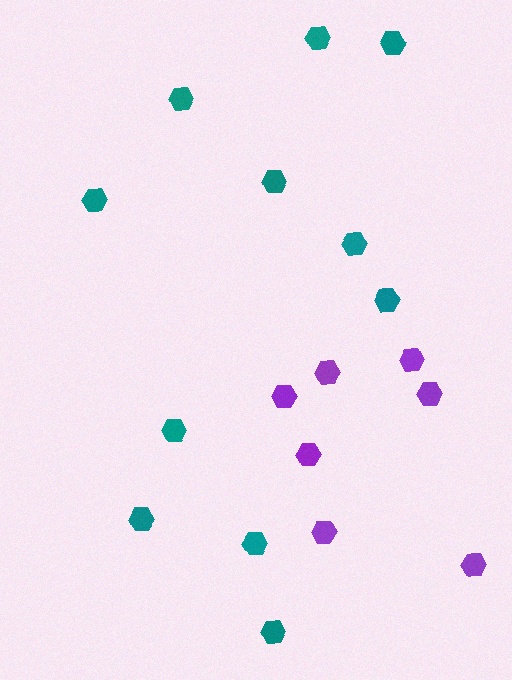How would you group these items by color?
There are 2 groups: one group of purple hexagons (7) and one group of teal hexagons (11).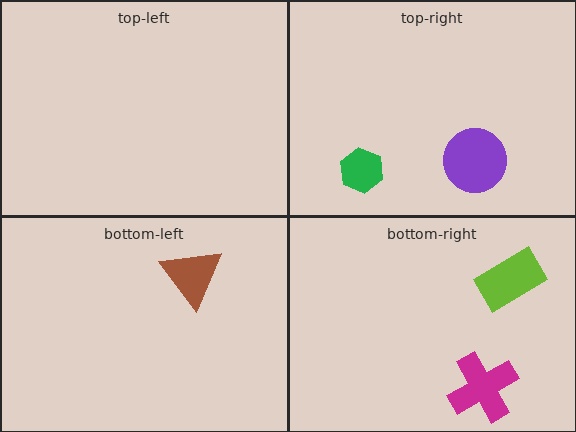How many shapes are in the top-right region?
2.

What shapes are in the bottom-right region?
The magenta cross, the lime rectangle.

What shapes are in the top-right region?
The purple circle, the green hexagon.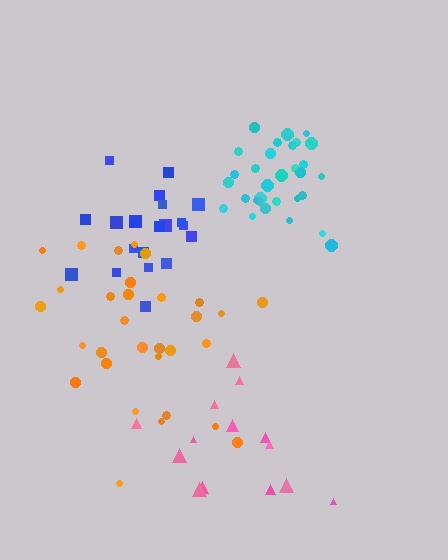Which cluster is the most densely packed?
Cyan.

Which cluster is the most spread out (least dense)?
Pink.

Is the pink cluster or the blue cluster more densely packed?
Blue.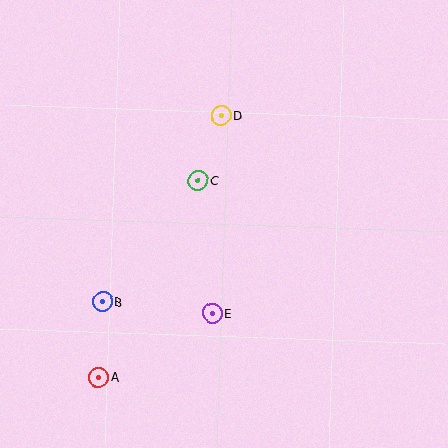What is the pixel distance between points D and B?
The distance between D and B is 220 pixels.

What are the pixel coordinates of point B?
Point B is at (103, 302).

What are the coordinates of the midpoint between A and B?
The midpoint between A and B is at (101, 339).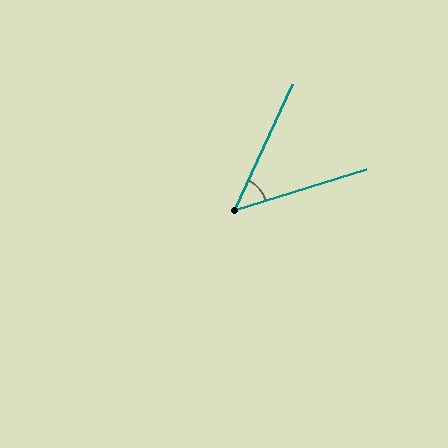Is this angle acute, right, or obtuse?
It is acute.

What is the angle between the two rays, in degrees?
Approximately 48 degrees.